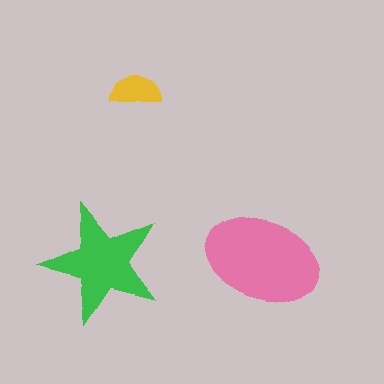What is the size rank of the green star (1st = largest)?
2nd.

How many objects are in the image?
There are 3 objects in the image.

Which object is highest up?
The yellow semicircle is topmost.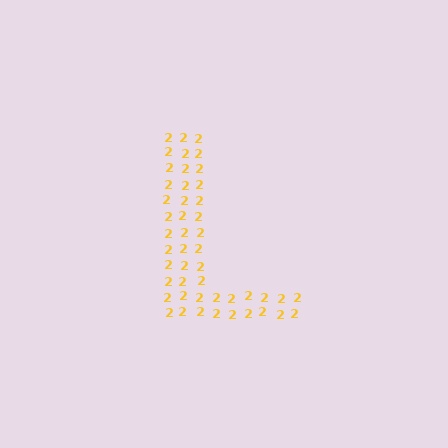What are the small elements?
The small elements are digit 2's.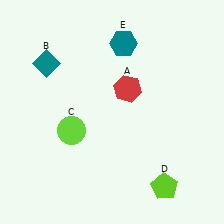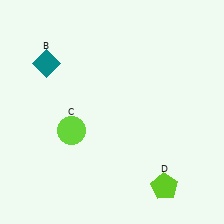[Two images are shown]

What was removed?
The red hexagon (A), the teal hexagon (E) were removed in Image 2.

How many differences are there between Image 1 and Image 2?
There are 2 differences between the two images.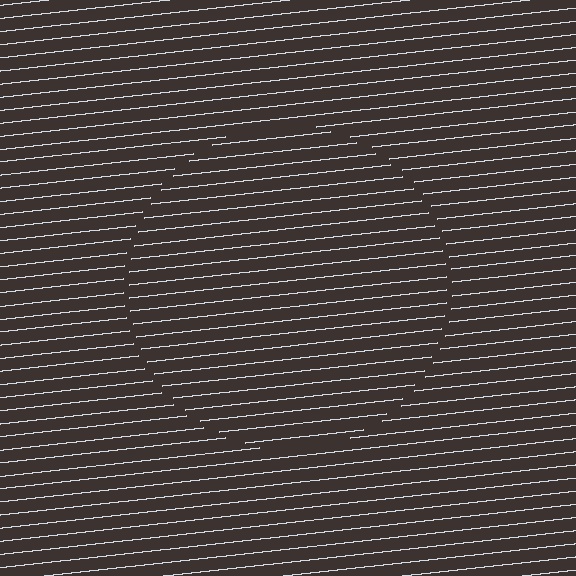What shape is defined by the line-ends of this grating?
An illusory circle. The interior of the shape contains the same grating, shifted by half a period — the contour is defined by the phase discontinuity where line-ends from the inner and outer gratings abut.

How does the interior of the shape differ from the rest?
The interior of the shape contains the same grating, shifted by half a period — the contour is defined by the phase discontinuity where line-ends from the inner and outer gratings abut.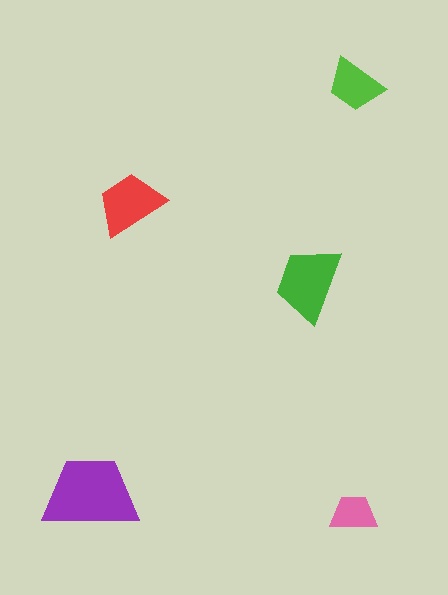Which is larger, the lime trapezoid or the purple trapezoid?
The purple one.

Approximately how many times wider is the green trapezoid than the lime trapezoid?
About 1.5 times wider.